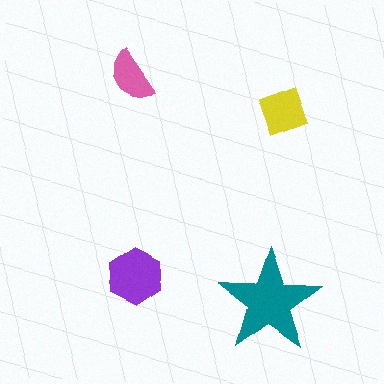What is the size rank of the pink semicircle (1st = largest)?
4th.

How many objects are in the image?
There are 4 objects in the image.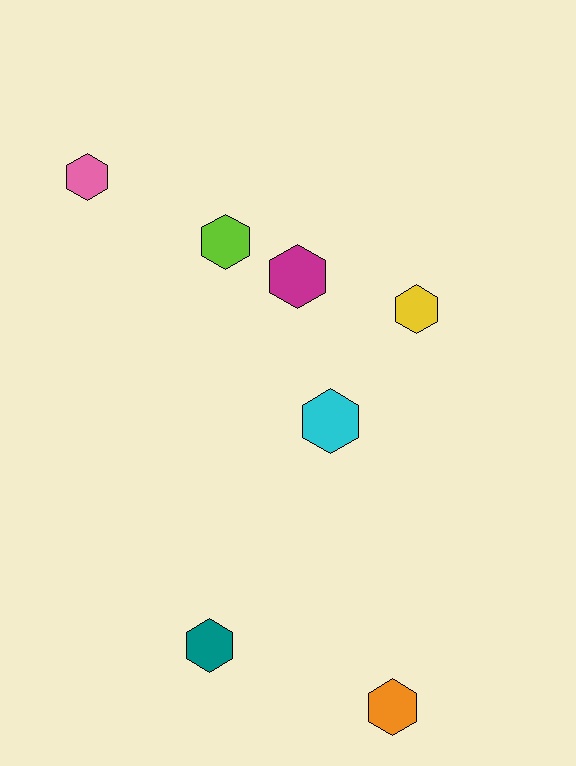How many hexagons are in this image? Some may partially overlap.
There are 7 hexagons.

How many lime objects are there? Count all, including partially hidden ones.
There is 1 lime object.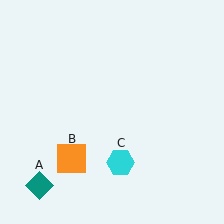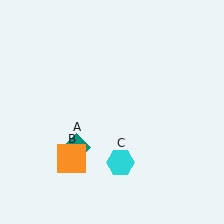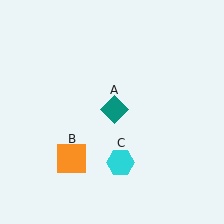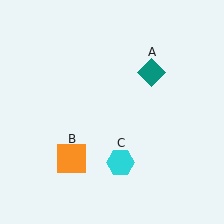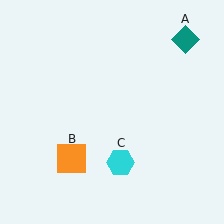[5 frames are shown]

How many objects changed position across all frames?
1 object changed position: teal diamond (object A).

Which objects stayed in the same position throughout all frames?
Orange square (object B) and cyan hexagon (object C) remained stationary.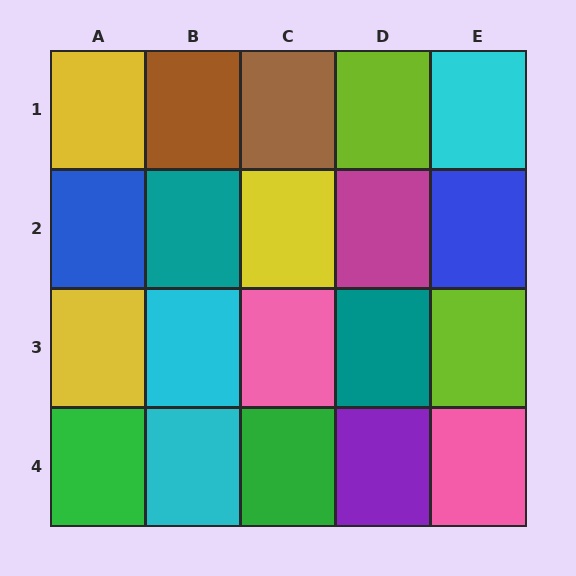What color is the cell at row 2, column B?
Teal.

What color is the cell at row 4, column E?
Pink.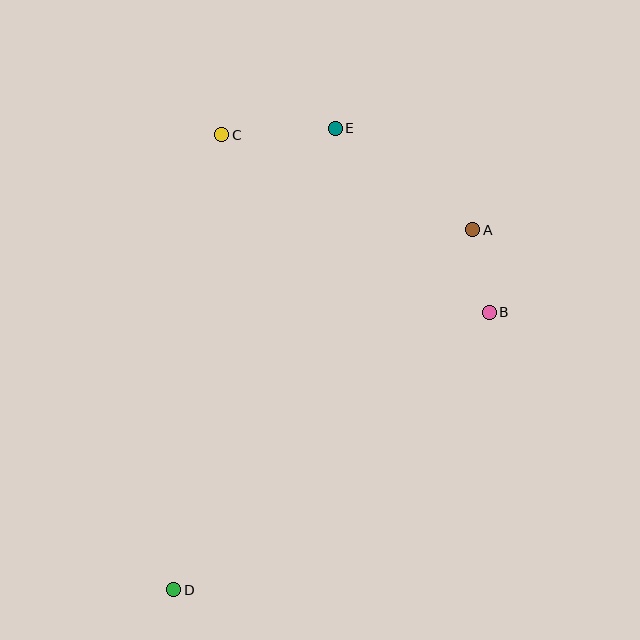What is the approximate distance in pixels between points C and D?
The distance between C and D is approximately 457 pixels.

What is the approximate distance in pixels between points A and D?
The distance between A and D is approximately 468 pixels.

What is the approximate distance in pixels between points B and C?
The distance between B and C is approximately 321 pixels.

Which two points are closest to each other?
Points A and B are closest to each other.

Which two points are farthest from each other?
Points D and E are farthest from each other.